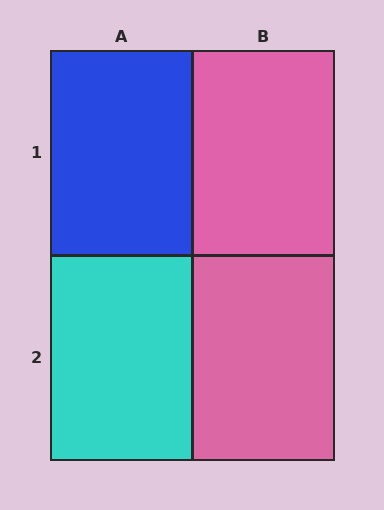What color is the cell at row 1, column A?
Blue.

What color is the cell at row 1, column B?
Pink.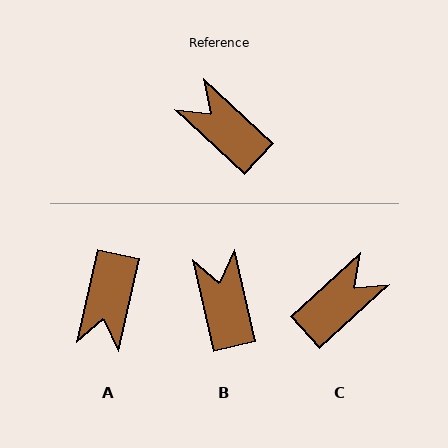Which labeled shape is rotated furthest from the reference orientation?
A, about 120 degrees away.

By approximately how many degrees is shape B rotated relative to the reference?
Approximately 34 degrees clockwise.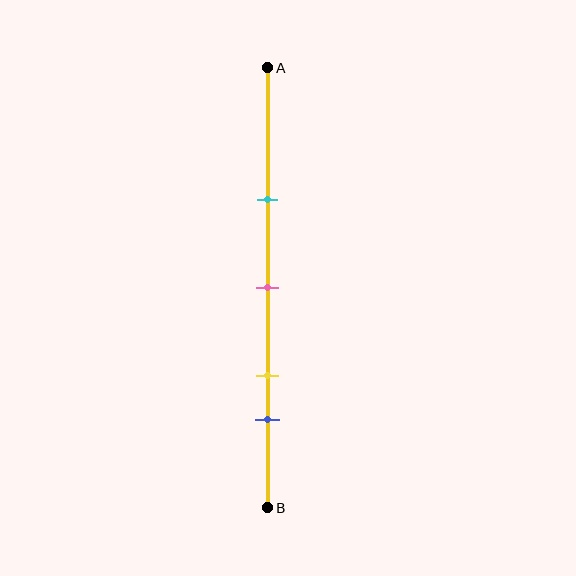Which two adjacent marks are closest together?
The yellow and blue marks are the closest adjacent pair.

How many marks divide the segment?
There are 4 marks dividing the segment.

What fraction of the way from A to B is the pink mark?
The pink mark is approximately 50% (0.5) of the way from A to B.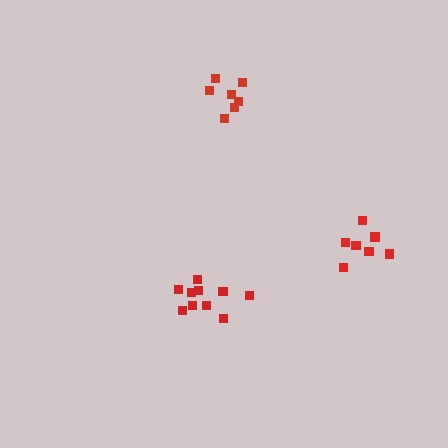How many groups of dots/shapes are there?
There are 3 groups.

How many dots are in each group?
Group 1: 7 dots, Group 2: 7 dots, Group 3: 10 dots (24 total).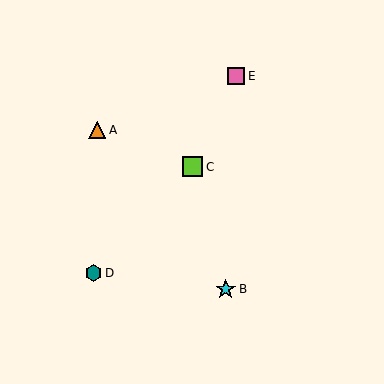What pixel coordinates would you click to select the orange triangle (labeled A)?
Click at (97, 130) to select the orange triangle A.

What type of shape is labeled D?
Shape D is a teal hexagon.